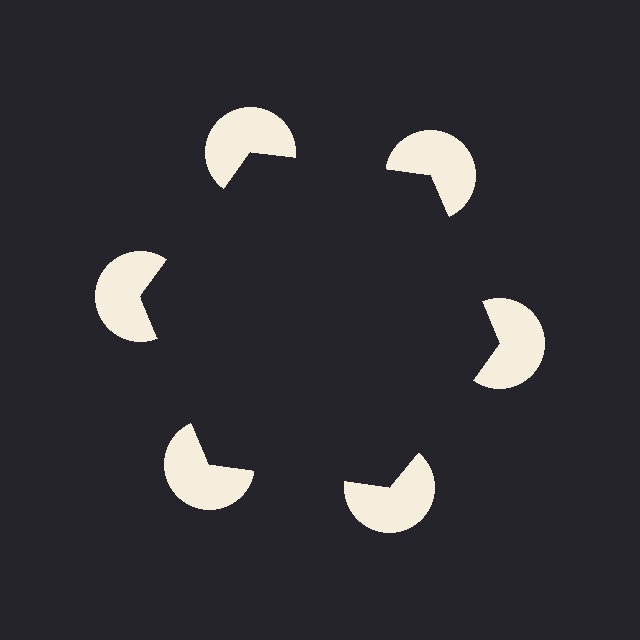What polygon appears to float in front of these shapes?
An illusory hexagon — its edges are inferred from the aligned wedge cuts in the pac-man discs, not physically drawn.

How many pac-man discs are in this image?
There are 6 — one at each vertex of the illusory hexagon.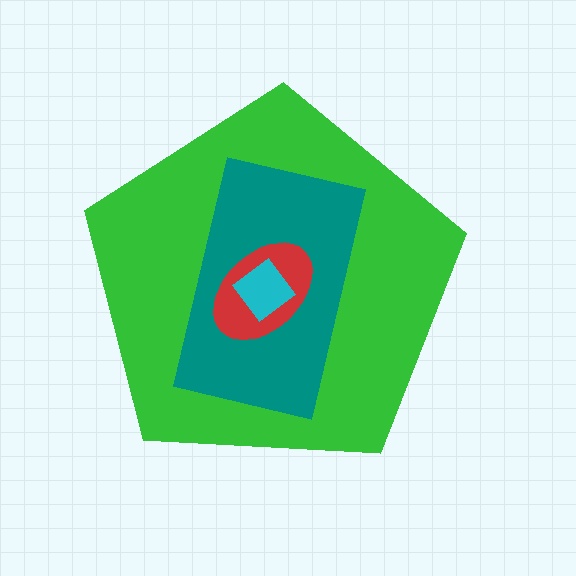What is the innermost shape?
The cyan diamond.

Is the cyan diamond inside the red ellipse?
Yes.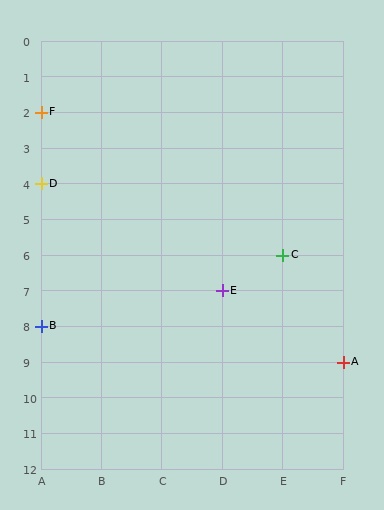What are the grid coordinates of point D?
Point D is at grid coordinates (A, 4).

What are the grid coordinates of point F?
Point F is at grid coordinates (A, 2).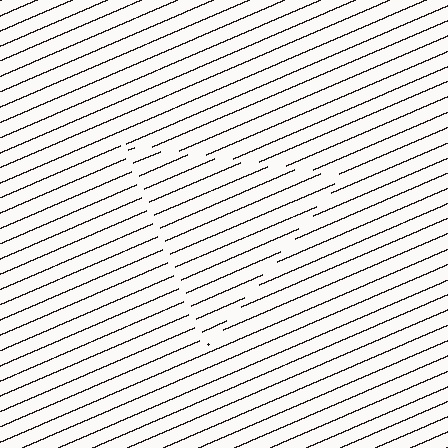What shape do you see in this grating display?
An illusory triangle. The interior of the shape contains the same grating, shifted by half a period — the contour is defined by the phase discontinuity where line-ends from the inner and outer gratings abut.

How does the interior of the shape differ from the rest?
The interior of the shape contains the same grating, shifted by half a period — the contour is defined by the phase discontinuity where line-ends from the inner and outer gratings abut.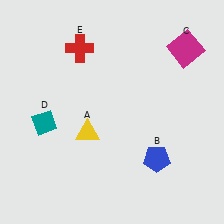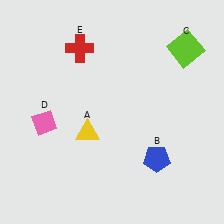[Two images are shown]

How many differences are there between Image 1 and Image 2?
There are 2 differences between the two images.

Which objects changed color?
C changed from magenta to lime. D changed from teal to pink.